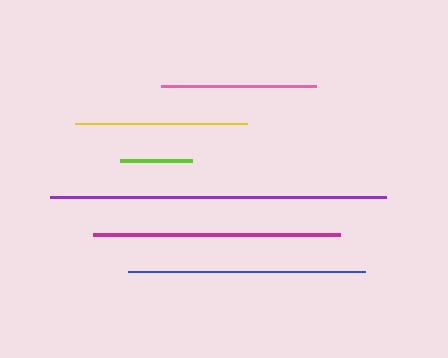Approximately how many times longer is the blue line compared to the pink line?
The blue line is approximately 1.5 times the length of the pink line.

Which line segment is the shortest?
The lime line is the shortest at approximately 72 pixels.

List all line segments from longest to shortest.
From longest to shortest: purple, magenta, blue, yellow, pink, lime.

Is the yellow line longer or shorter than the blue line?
The blue line is longer than the yellow line.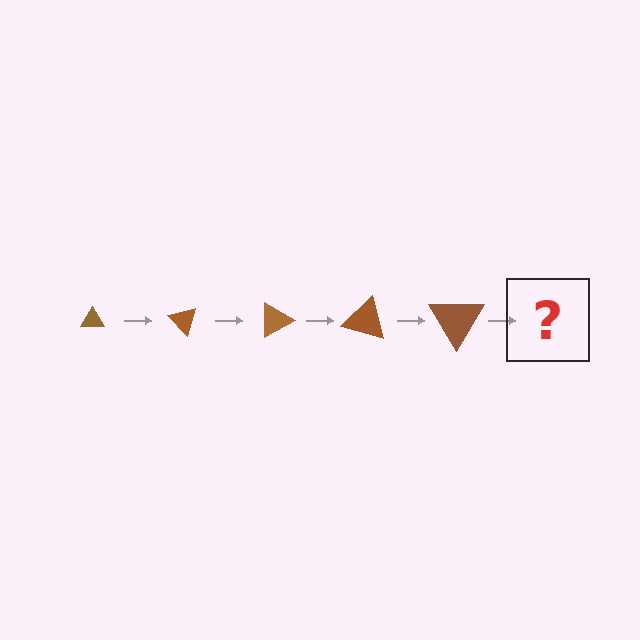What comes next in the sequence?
The next element should be a triangle, larger than the previous one and rotated 225 degrees from the start.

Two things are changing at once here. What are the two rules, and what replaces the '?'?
The two rules are that the triangle grows larger each step and it rotates 45 degrees each step. The '?' should be a triangle, larger than the previous one and rotated 225 degrees from the start.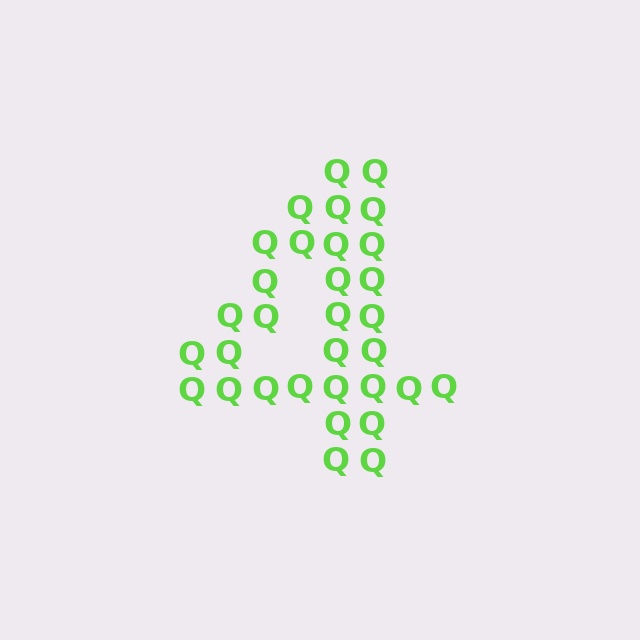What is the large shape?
The large shape is the digit 4.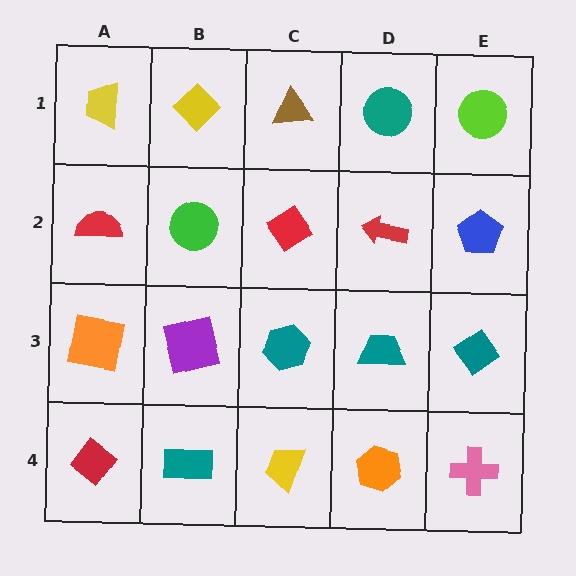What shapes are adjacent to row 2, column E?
A lime circle (row 1, column E), a teal diamond (row 3, column E), a red arrow (row 2, column D).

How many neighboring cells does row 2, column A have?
3.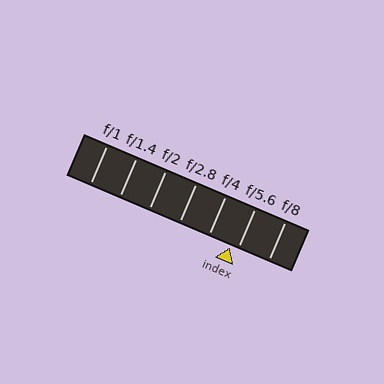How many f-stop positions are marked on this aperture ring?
There are 7 f-stop positions marked.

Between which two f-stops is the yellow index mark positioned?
The index mark is between f/4 and f/5.6.